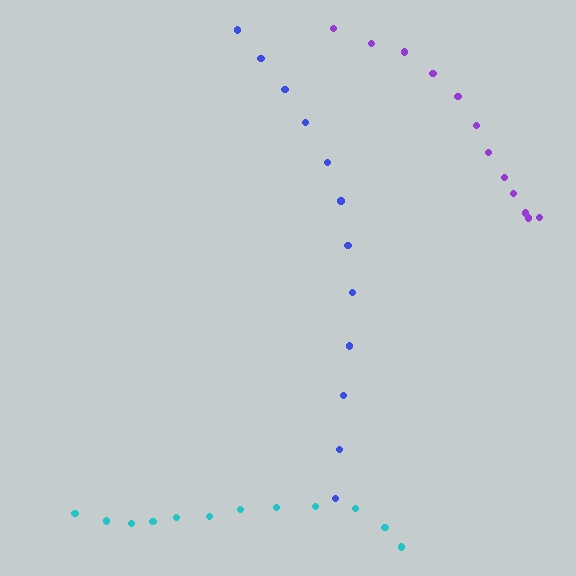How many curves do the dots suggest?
There are 3 distinct paths.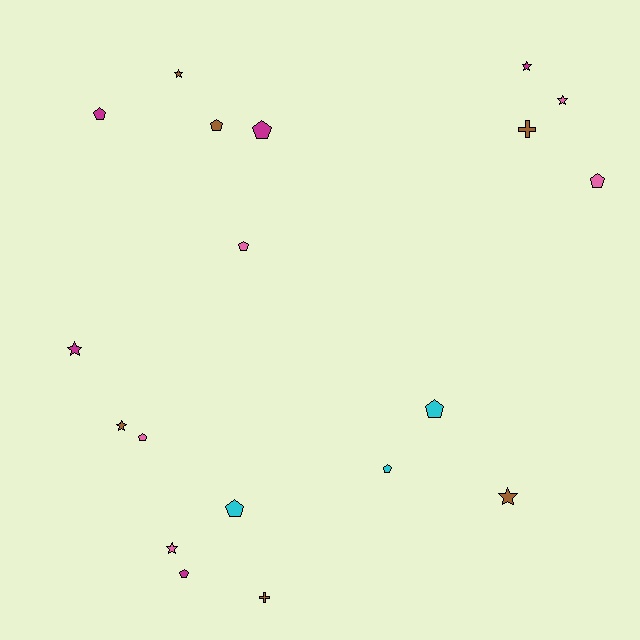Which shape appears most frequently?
Pentagon, with 10 objects.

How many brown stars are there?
There are 3 brown stars.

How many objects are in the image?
There are 19 objects.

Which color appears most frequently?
Brown, with 6 objects.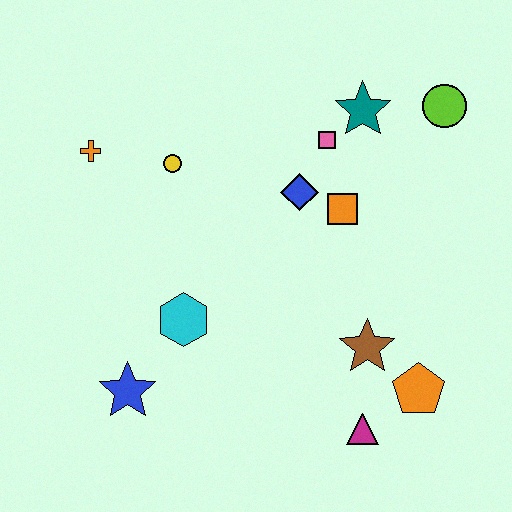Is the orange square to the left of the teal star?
Yes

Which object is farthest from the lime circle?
The blue star is farthest from the lime circle.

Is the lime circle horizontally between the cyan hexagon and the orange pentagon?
No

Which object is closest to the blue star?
The cyan hexagon is closest to the blue star.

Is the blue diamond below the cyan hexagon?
No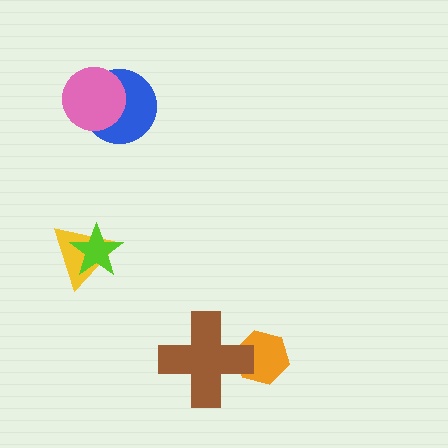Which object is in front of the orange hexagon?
The brown cross is in front of the orange hexagon.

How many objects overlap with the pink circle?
1 object overlaps with the pink circle.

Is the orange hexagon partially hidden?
Yes, it is partially covered by another shape.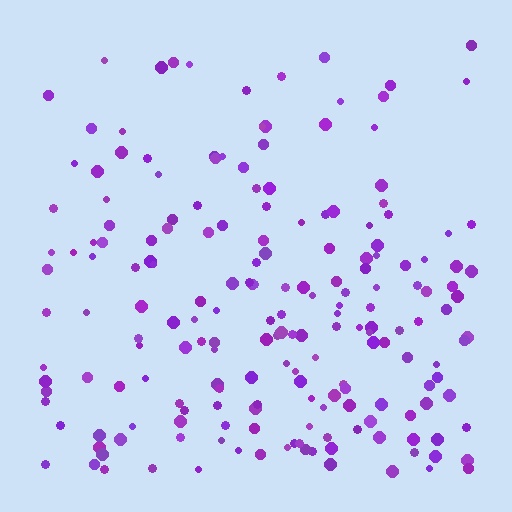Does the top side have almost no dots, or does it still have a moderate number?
Still a moderate number, just noticeably fewer than the bottom.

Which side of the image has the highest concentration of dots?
The bottom.